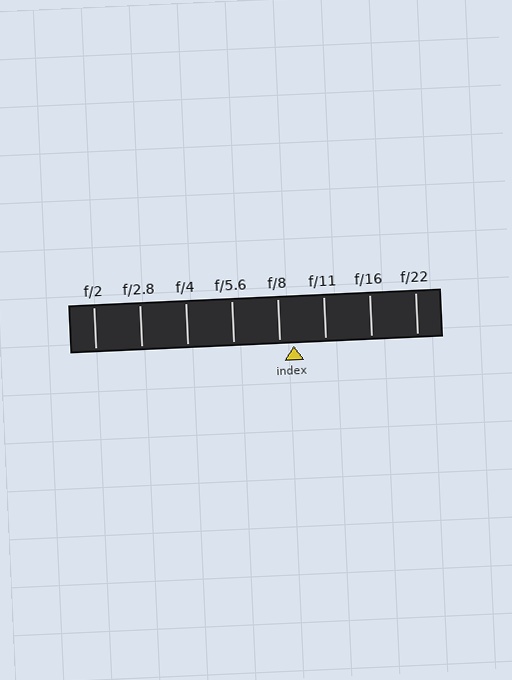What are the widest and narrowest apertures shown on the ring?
The widest aperture shown is f/2 and the narrowest is f/22.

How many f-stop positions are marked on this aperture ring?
There are 8 f-stop positions marked.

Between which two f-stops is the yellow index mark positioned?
The index mark is between f/8 and f/11.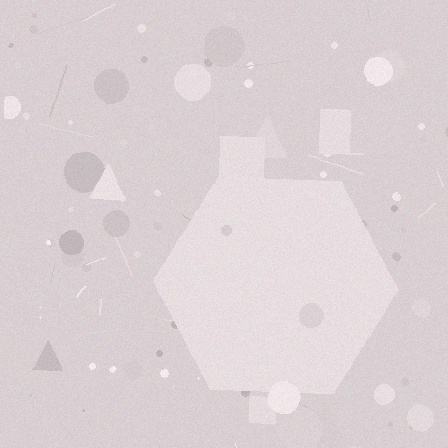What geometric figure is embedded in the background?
A hexagon is embedded in the background.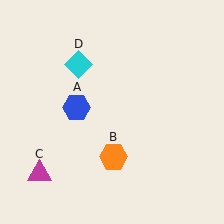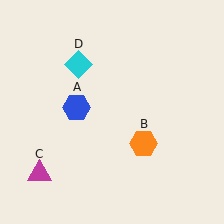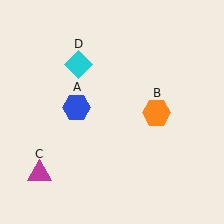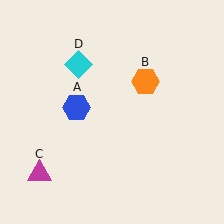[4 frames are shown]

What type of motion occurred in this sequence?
The orange hexagon (object B) rotated counterclockwise around the center of the scene.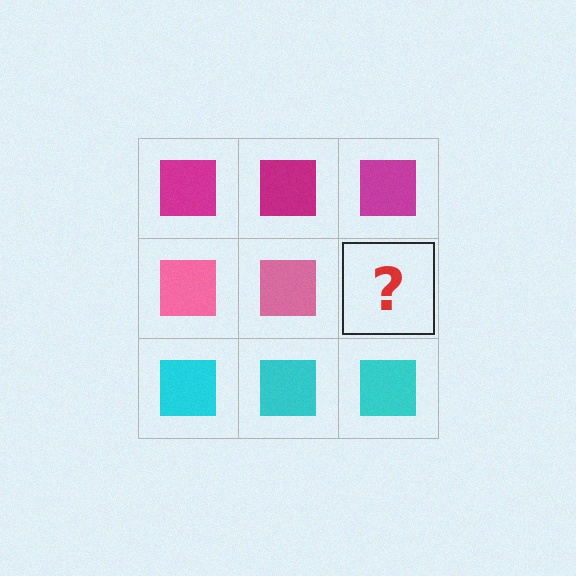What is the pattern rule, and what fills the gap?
The rule is that each row has a consistent color. The gap should be filled with a pink square.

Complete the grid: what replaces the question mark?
The question mark should be replaced with a pink square.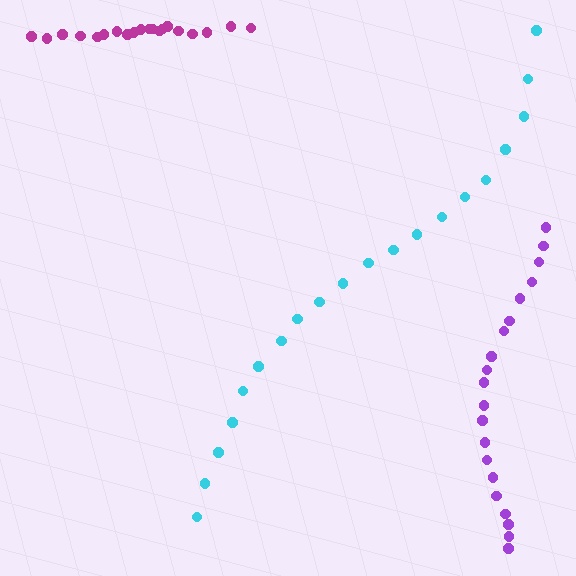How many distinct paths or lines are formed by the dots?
There are 3 distinct paths.